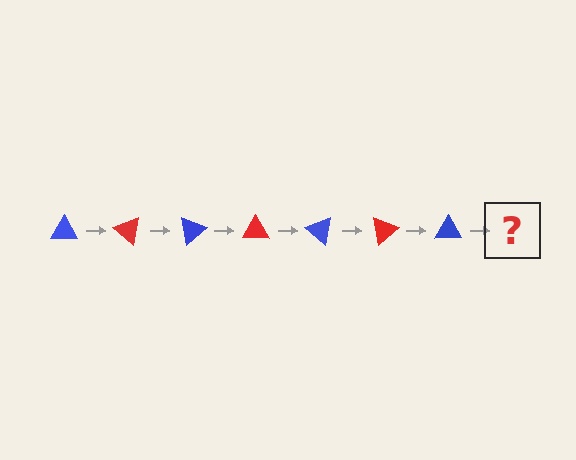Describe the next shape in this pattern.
It should be a red triangle, rotated 280 degrees from the start.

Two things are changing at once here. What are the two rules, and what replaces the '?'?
The two rules are that it rotates 40 degrees each step and the color cycles through blue and red. The '?' should be a red triangle, rotated 280 degrees from the start.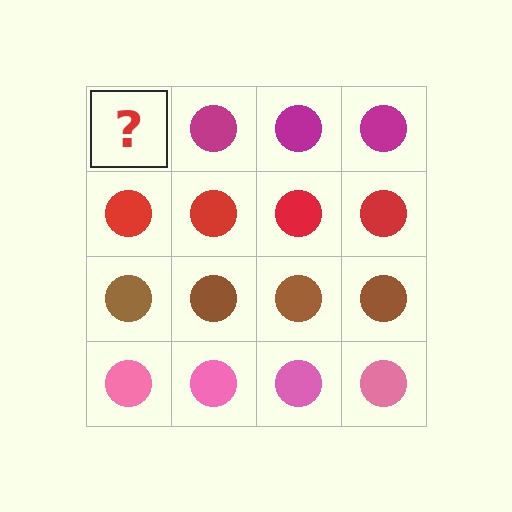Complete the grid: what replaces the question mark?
The question mark should be replaced with a magenta circle.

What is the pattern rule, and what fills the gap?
The rule is that each row has a consistent color. The gap should be filled with a magenta circle.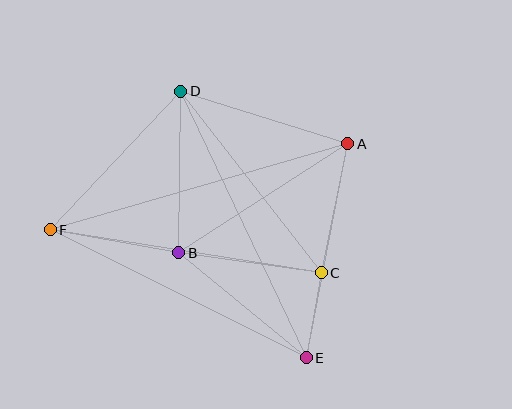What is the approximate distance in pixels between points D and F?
The distance between D and F is approximately 191 pixels.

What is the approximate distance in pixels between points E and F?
The distance between E and F is approximately 286 pixels.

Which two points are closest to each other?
Points C and E are closest to each other.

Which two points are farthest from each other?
Points A and F are farthest from each other.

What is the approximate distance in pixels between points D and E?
The distance between D and E is approximately 295 pixels.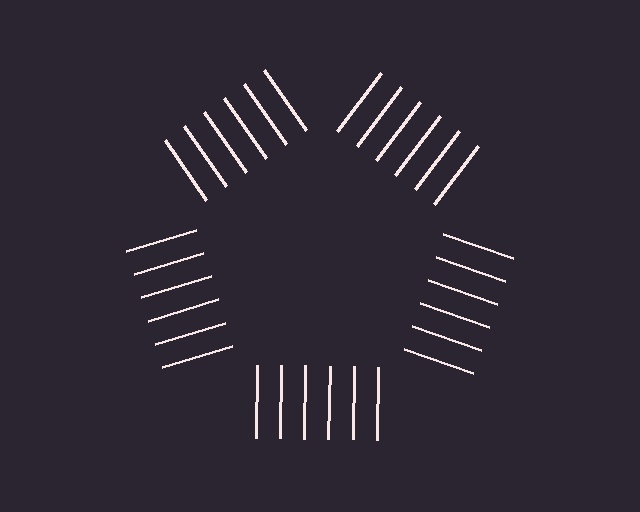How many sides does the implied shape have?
5 sides — the line-ends trace a pentagon.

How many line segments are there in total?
30 — 6 along each of the 5 edges.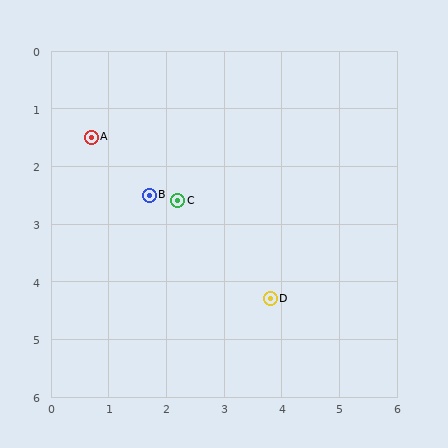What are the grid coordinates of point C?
Point C is at approximately (2.2, 2.6).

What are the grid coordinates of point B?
Point B is at approximately (1.7, 2.5).